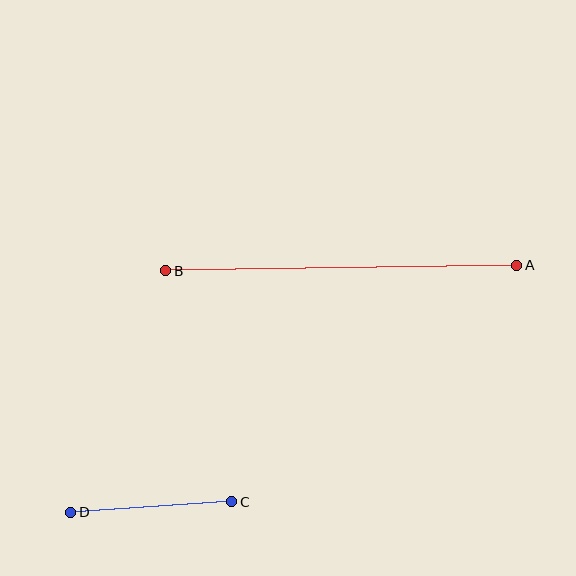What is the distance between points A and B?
The distance is approximately 351 pixels.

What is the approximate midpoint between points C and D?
The midpoint is at approximately (151, 507) pixels.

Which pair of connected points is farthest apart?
Points A and B are farthest apart.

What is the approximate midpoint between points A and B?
The midpoint is at approximately (341, 268) pixels.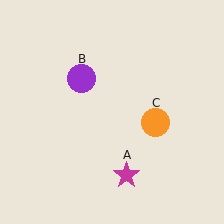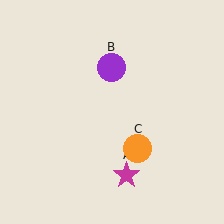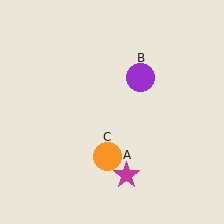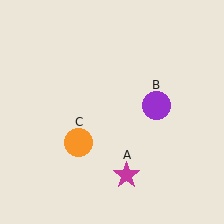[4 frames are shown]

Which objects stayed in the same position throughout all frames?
Magenta star (object A) remained stationary.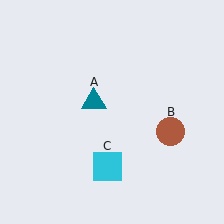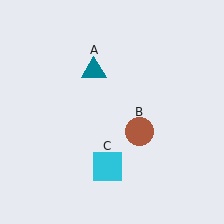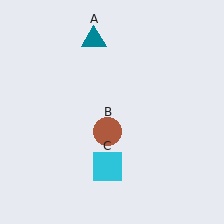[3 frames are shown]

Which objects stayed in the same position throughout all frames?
Cyan square (object C) remained stationary.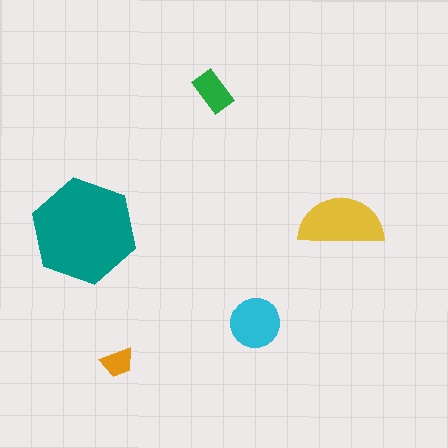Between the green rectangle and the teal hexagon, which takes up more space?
The teal hexagon.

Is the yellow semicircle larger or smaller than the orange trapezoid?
Larger.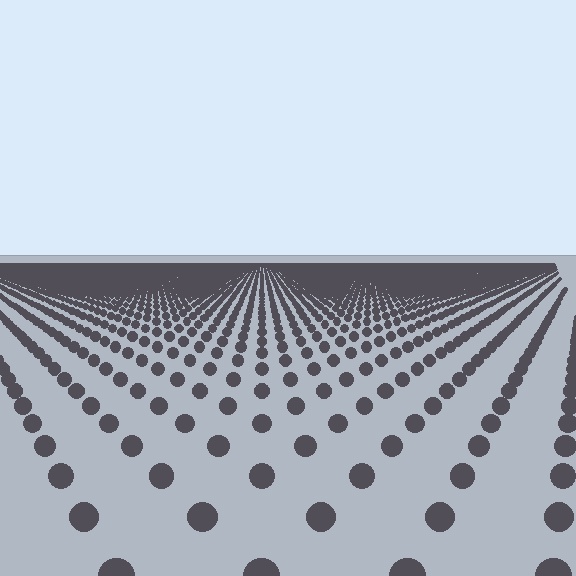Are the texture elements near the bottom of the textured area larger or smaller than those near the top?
Larger. Near the bottom, elements are closer to the viewer and appear at a bigger on-screen size.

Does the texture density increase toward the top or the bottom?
Density increases toward the top.